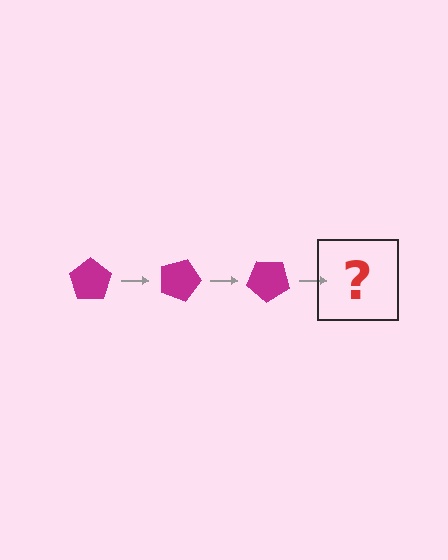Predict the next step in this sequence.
The next step is a magenta pentagon rotated 60 degrees.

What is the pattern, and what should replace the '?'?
The pattern is that the pentagon rotates 20 degrees each step. The '?' should be a magenta pentagon rotated 60 degrees.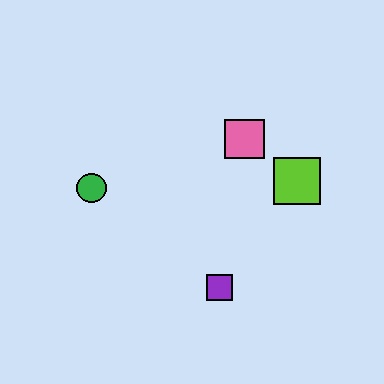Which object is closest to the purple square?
The lime square is closest to the purple square.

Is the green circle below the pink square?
Yes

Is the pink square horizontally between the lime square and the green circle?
Yes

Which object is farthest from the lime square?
The green circle is farthest from the lime square.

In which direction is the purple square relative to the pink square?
The purple square is below the pink square.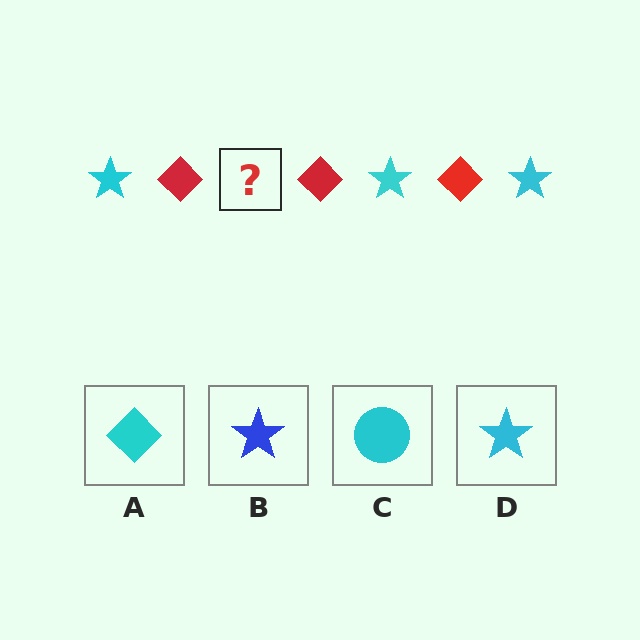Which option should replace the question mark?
Option D.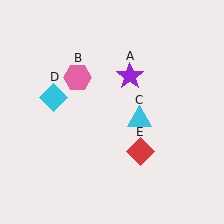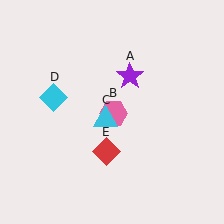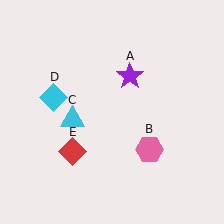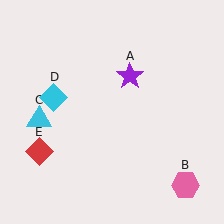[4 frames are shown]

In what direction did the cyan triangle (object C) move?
The cyan triangle (object C) moved left.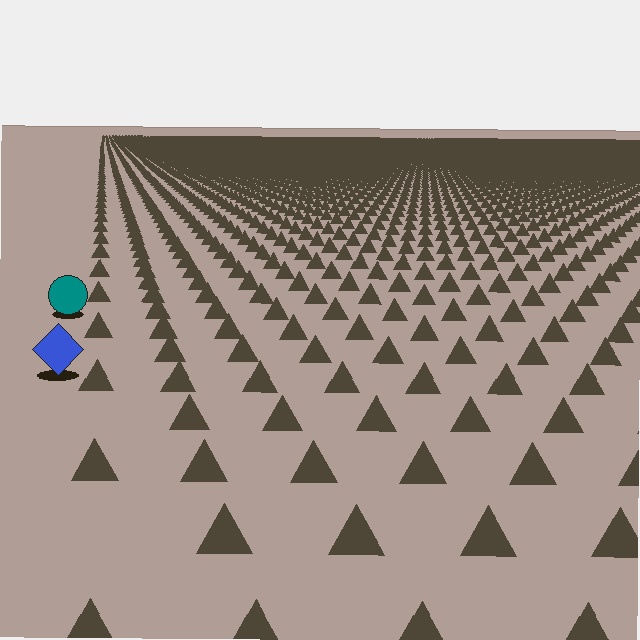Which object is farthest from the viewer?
The teal circle is farthest from the viewer. It appears smaller and the ground texture around it is denser.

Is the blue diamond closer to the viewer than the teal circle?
Yes. The blue diamond is closer — you can tell from the texture gradient: the ground texture is coarser near it.